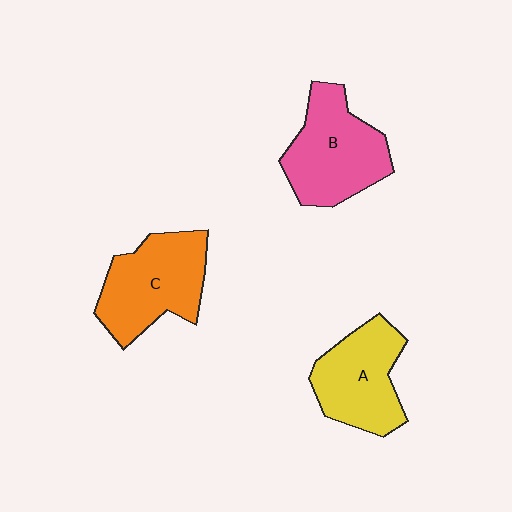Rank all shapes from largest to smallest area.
From largest to smallest: B (pink), C (orange), A (yellow).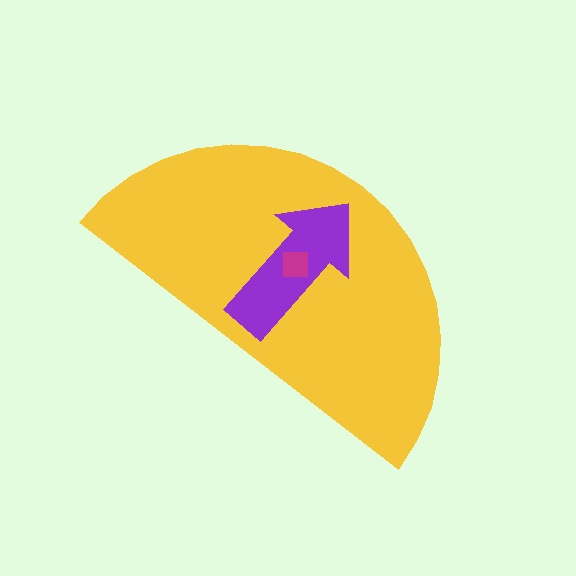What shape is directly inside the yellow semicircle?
The purple arrow.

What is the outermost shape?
The yellow semicircle.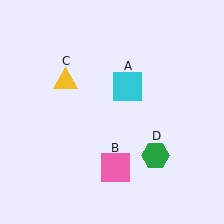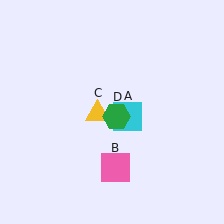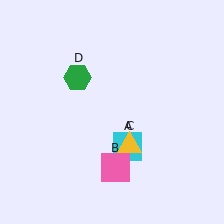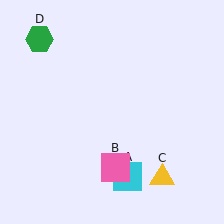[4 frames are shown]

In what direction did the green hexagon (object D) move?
The green hexagon (object D) moved up and to the left.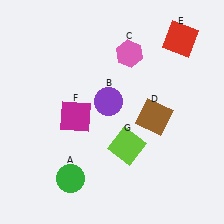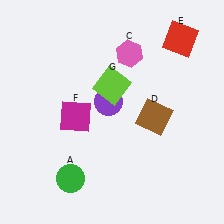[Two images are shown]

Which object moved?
The lime square (G) moved up.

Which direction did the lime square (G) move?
The lime square (G) moved up.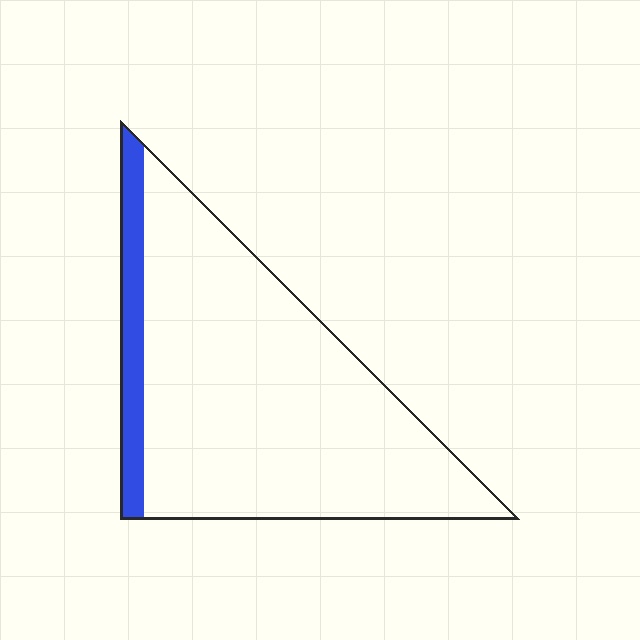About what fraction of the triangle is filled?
About one eighth (1/8).